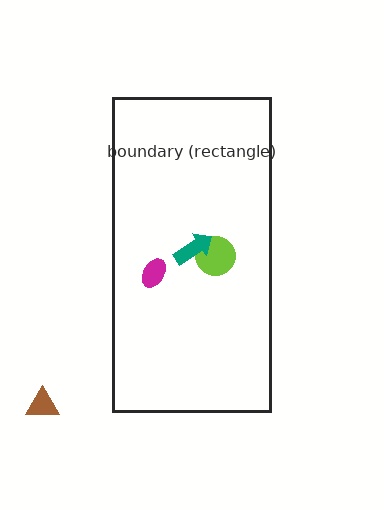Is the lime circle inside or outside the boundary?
Inside.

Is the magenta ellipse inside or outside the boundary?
Inside.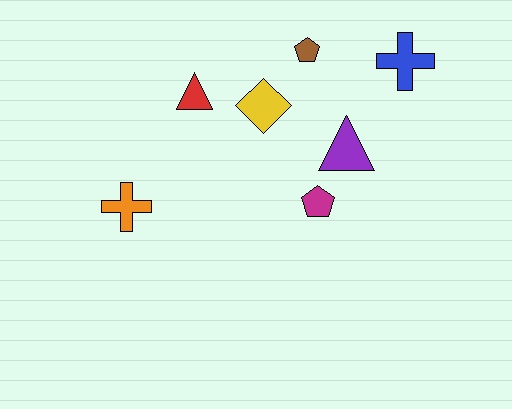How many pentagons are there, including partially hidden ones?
There are 2 pentagons.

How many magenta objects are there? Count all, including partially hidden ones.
There is 1 magenta object.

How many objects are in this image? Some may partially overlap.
There are 7 objects.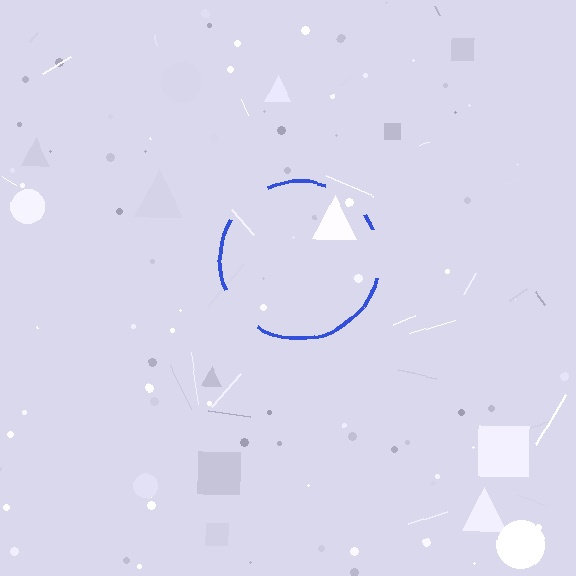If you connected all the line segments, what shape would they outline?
They would outline a circle.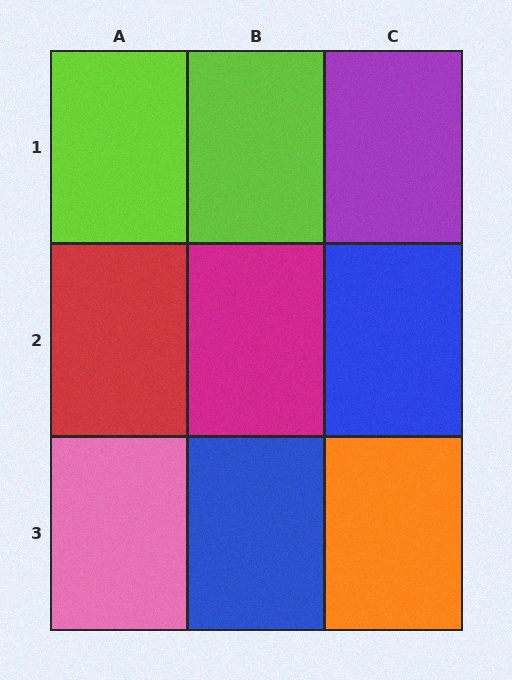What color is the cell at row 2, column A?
Red.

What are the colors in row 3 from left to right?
Pink, blue, orange.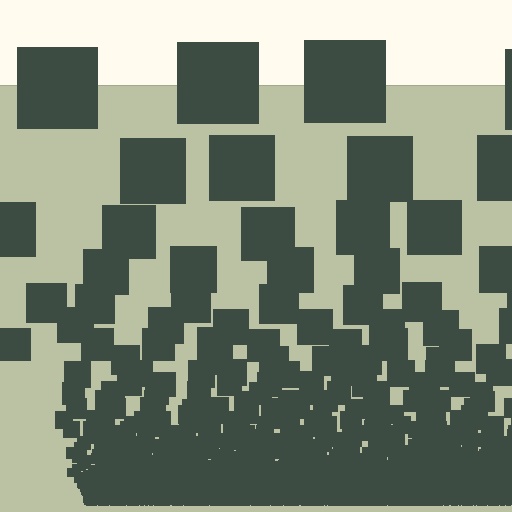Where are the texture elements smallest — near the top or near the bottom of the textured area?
Near the bottom.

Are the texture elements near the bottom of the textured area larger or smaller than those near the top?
Smaller. The gradient is inverted — elements near the bottom are smaller and denser.